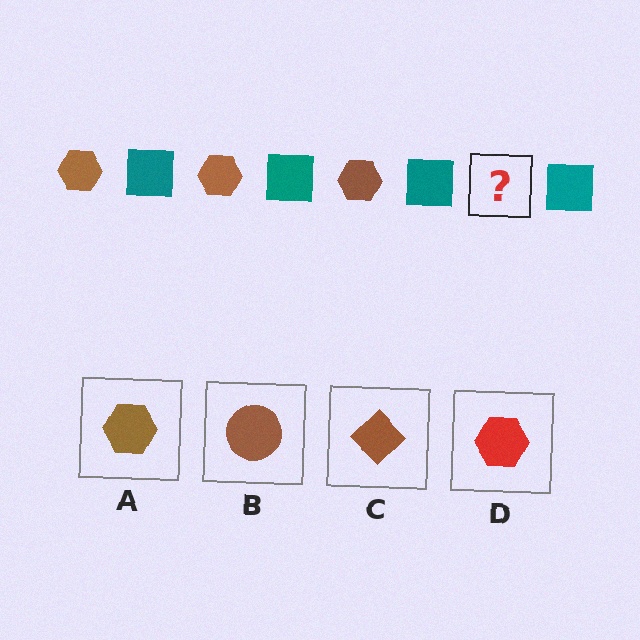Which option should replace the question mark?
Option A.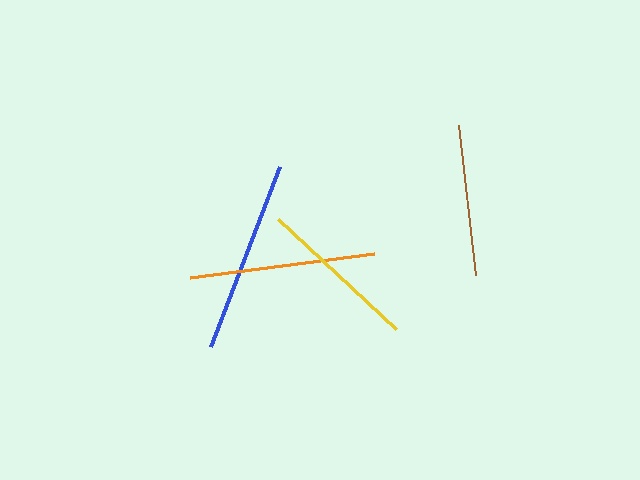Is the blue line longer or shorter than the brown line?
The blue line is longer than the brown line.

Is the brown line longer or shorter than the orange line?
The orange line is longer than the brown line.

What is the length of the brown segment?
The brown segment is approximately 151 pixels long.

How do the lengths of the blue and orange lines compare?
The blue and orange lines are approximately the same length.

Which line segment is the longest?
The blue line is the longest at approximately 193 pixels.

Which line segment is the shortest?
The brown line is the shortest at approximately 151 pixels.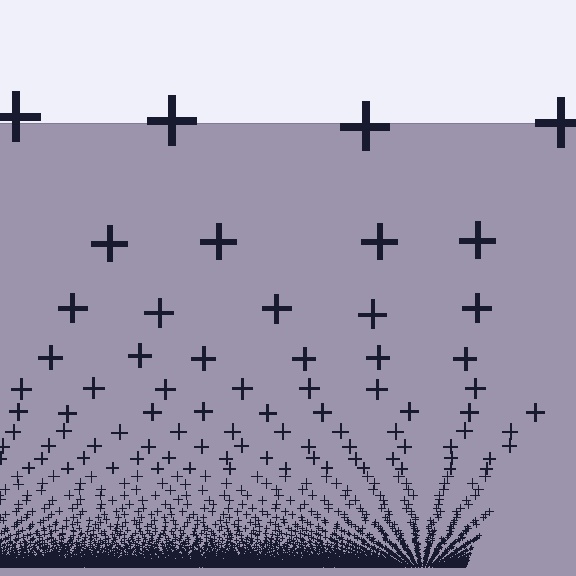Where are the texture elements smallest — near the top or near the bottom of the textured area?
Near the bottom.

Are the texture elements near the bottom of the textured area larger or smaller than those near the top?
Smaller. The gradient is inverted — elements near the bottom are smaller and denser.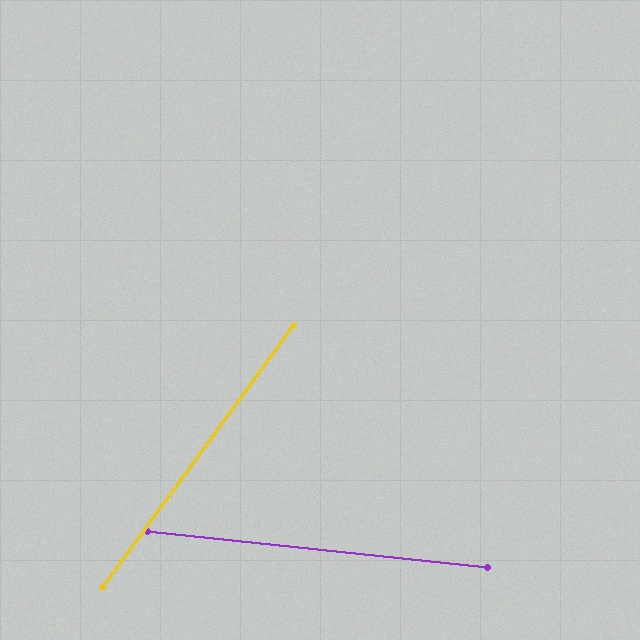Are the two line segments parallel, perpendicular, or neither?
Neither parallel nor perpendicular — they differ by about 60°.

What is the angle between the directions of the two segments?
Approximately 60 degrees.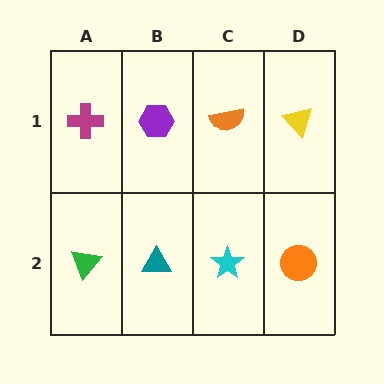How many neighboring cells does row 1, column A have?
2.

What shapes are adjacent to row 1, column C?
A cyan star (row 2, column C), a purple hexagon (row 1, column B), a yellow triangle (row 1, column D).